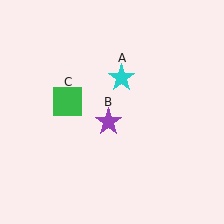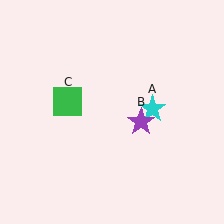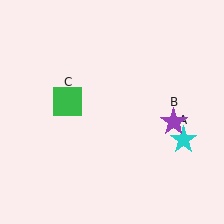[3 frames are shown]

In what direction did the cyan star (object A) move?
The cyan star (object A) moved down and to the right.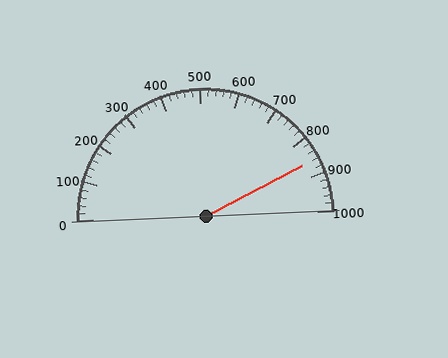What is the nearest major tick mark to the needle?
The nearest major tick mark is 900.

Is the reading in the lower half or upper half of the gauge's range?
The reading is in the upper half of the range (0 to 1000).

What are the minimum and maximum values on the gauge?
The gauge ranges from 0 to 1000.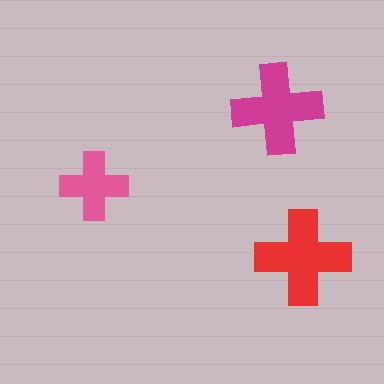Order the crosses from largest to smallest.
the red one, the magenta one, the pink one.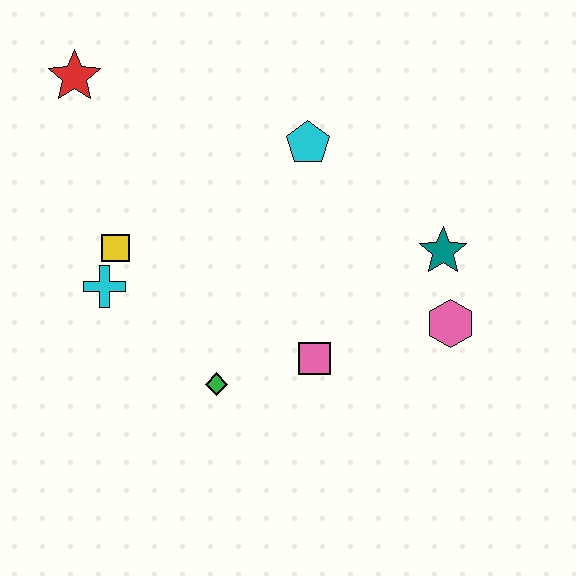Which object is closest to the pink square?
The green diamond is closest to the pink square.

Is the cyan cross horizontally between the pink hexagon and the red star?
Yes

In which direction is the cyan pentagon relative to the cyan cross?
The cyan pentagon is to the right of the cyan cross.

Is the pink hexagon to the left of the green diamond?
No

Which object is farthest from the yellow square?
The pink hexagon is farthest from the yellow square.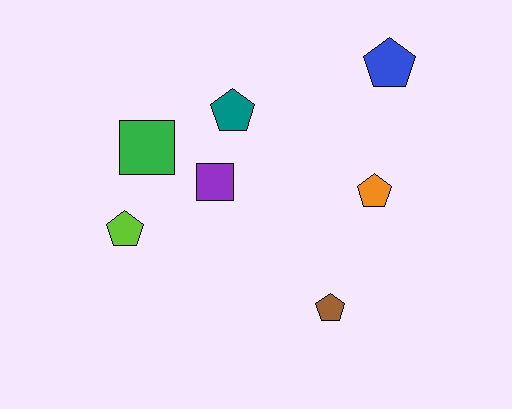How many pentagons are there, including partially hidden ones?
There are 5 pentagons.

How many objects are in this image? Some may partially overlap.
There are 7 objects.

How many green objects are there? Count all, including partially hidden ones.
There is 1 green object.